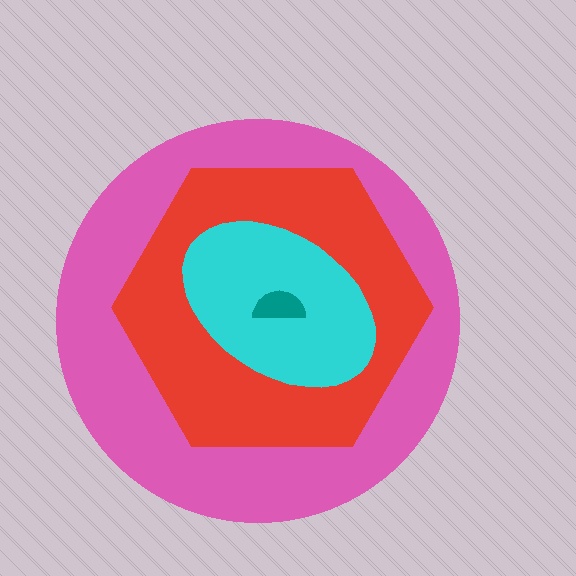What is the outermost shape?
The pink circle.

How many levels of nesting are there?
4.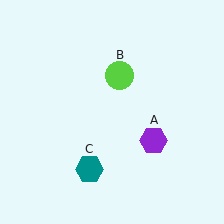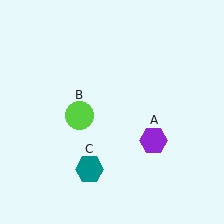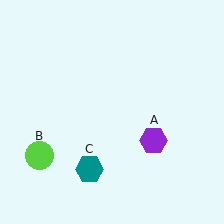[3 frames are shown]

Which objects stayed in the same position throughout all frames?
Purple hexagon (object A) and teal hexagon (object C) remained stationary.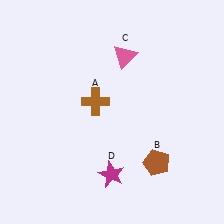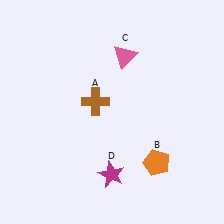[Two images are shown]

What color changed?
The pentagon (B) changed from brown in Image 1 to orange in Image 2.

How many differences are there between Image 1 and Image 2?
There is 1 difference between the two images.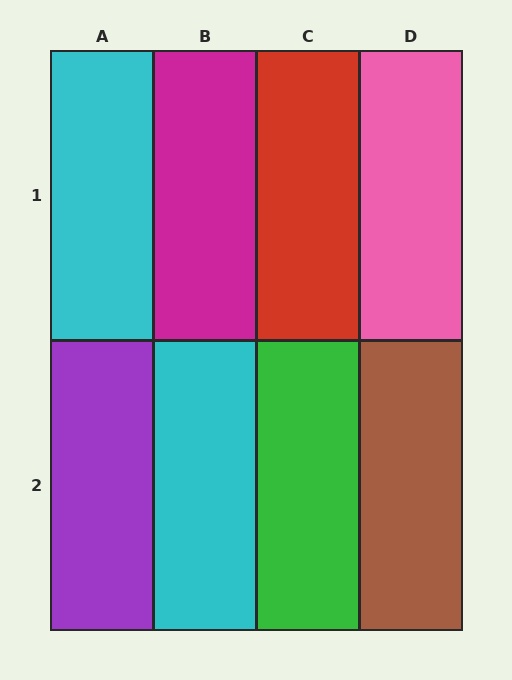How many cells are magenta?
1 cell is magenta.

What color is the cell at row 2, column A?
Purple.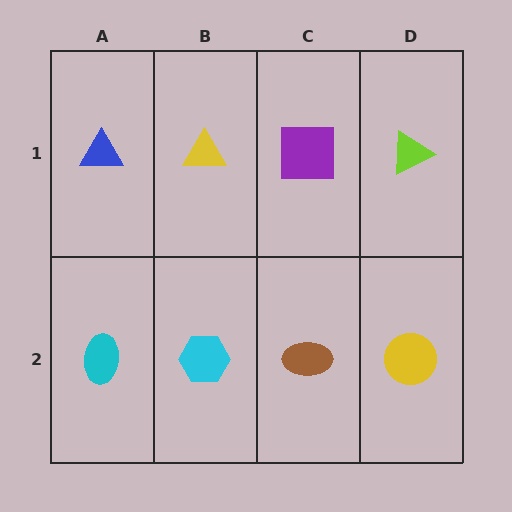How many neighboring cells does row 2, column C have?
3.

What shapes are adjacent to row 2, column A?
A blue triangle (row 1, column A), a cyan hexagon (row 2, column B).